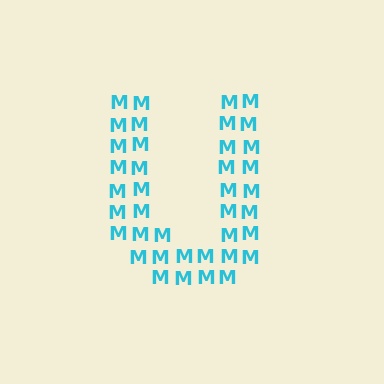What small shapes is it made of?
It is made of small letter M's.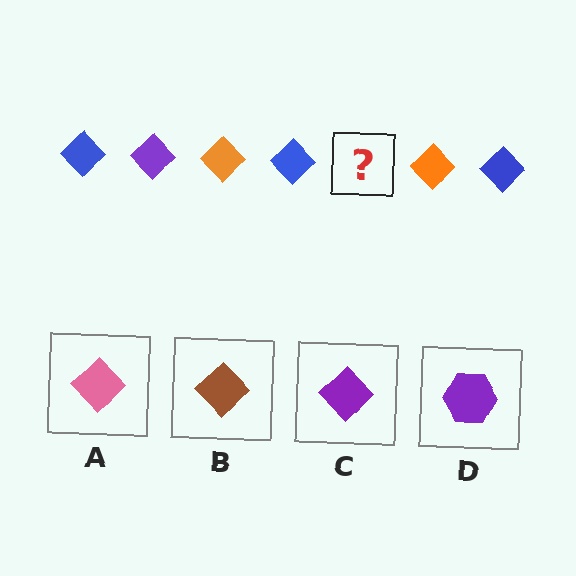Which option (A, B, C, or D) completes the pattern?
C.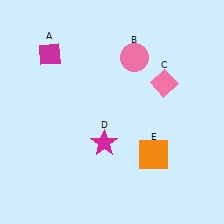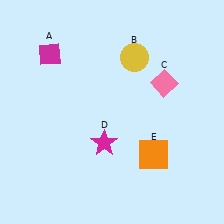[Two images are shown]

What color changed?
The circle (B) changed from pink in Image 1 to yellow in Image 2.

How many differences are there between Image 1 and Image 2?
There is 1 difference between the two images.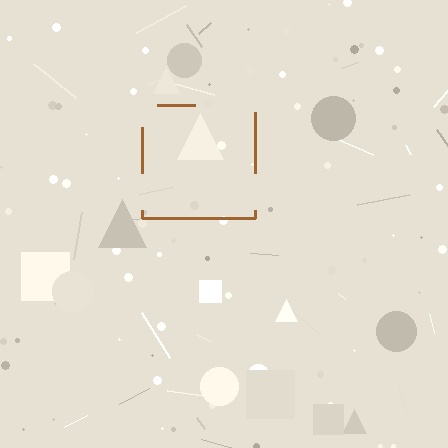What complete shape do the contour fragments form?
The contour fragments form a square.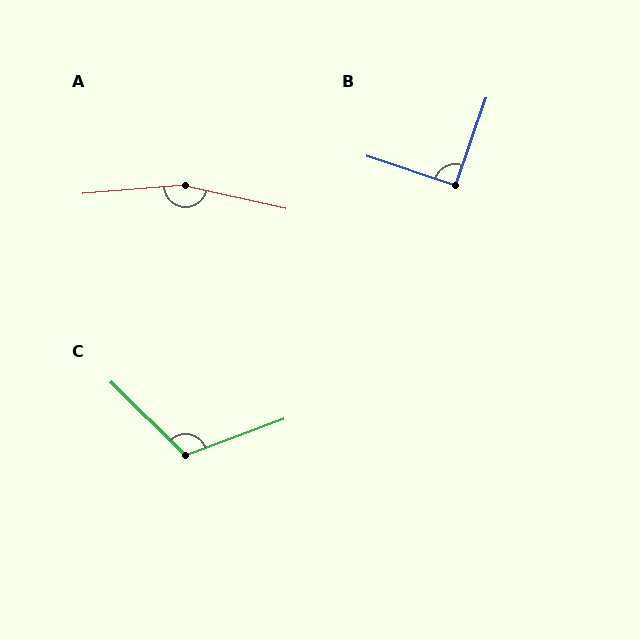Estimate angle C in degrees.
Approximately 115 degrees.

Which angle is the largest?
A, at approximately 163 degrees.